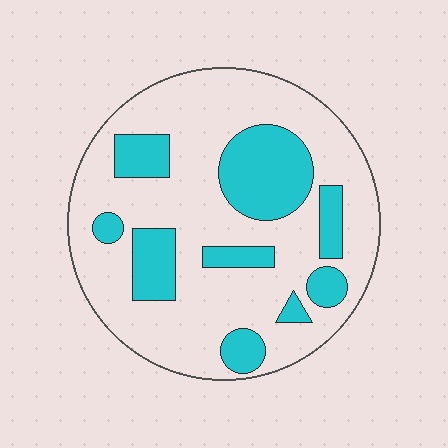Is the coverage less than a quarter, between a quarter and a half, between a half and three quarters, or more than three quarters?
Between a quarter and a half.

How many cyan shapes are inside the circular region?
9.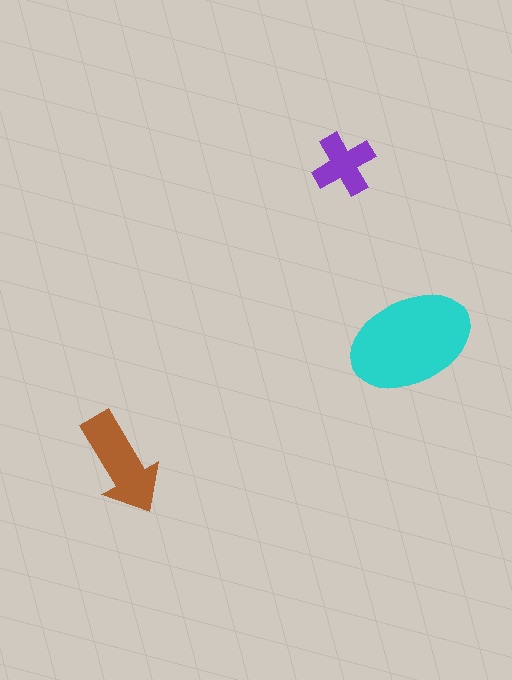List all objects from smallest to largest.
The purple cross, the brown arrow, the cyan ellipse.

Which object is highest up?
The purple cross is topmost.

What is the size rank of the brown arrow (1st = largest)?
2nd.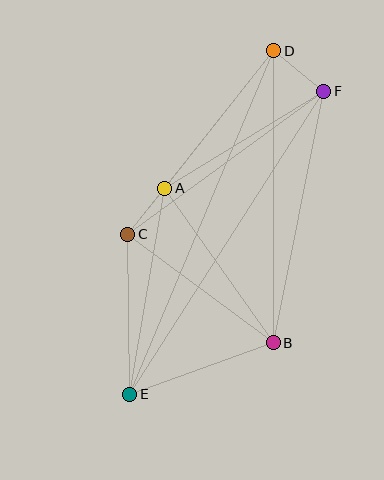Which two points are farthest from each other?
Points D and E are farthest from each other.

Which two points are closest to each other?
Points A and C are closest to each other.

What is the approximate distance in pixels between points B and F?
The distance between B and F is approximately 256 pixels.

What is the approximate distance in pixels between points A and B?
The distance between A and B is approximately 189 pixels.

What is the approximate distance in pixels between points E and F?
The distance between E and F is approximately 360 pixels.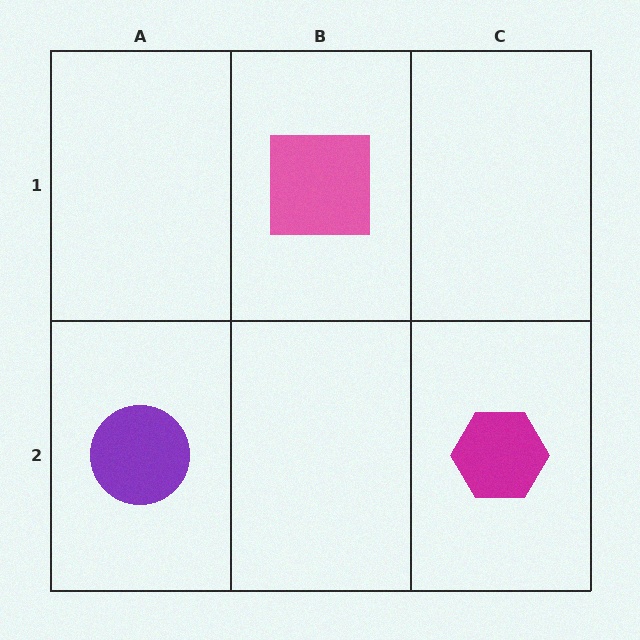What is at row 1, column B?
A pink square.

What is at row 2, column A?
A purple circle.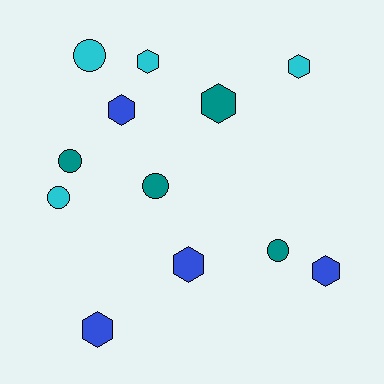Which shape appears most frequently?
Hexagon, with 7 objects.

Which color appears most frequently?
Teal, with 4 objects.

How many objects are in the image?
There are 12 objects.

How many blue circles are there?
There are no blue circles.